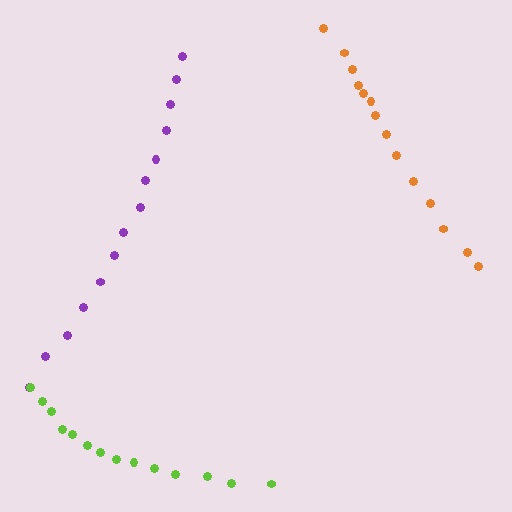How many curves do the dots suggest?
There are 3 distinct paths.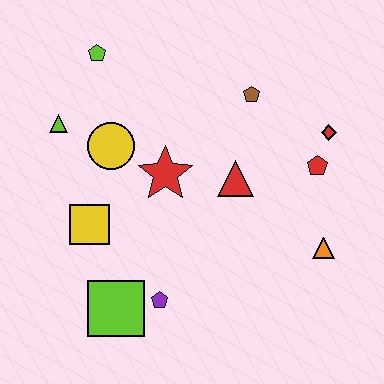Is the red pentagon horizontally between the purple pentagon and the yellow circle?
No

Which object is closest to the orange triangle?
The red pentagon is closest to the orange triangle.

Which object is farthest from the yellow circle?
The orange triangle is farthest from the yellow circle.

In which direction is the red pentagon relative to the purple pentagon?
The red pentagon is to the right of the purple pentagon.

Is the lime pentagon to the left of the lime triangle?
No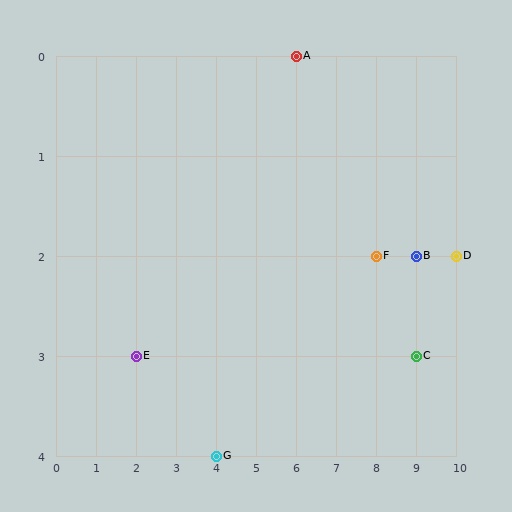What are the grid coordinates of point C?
Point C is at grid coordinates (9, 3).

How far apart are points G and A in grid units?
Points G and A are 2 columns and 4 rows apart (about 4.5 grid units diagonally).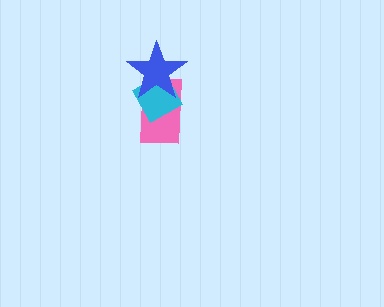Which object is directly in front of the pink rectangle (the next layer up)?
The cyan diamond is directly in front of the pink rectangle.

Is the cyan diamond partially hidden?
Yes, it is partially covered by another shape.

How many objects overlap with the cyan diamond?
2 objects overlap with the cyan diamond.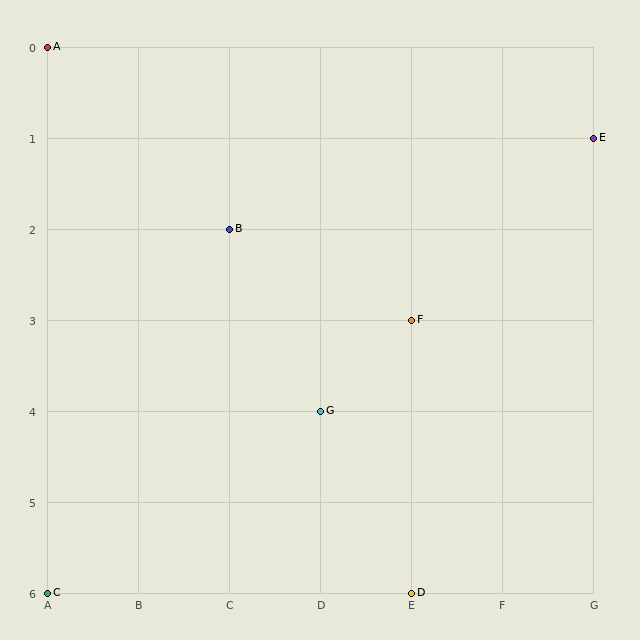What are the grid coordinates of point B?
Point B is at grid coordinates (C, 2).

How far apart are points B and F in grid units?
Points B and F are 2 columns and 1 row apart (about 2.2 grid units diagonally).